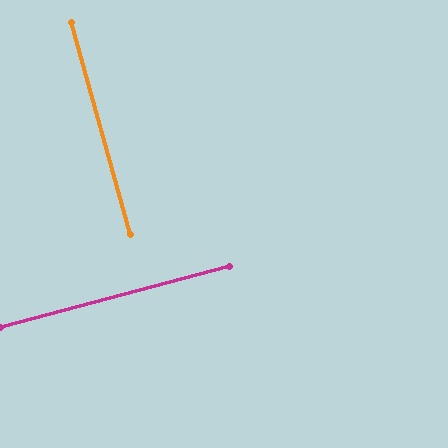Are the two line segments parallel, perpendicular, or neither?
Perpendicular — they meet at approximately 89°.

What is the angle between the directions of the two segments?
Approximately 89 degrees.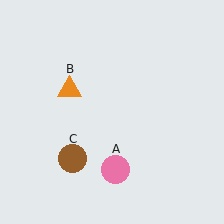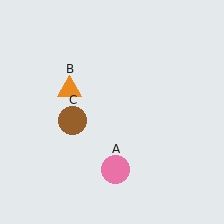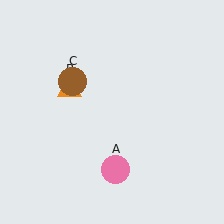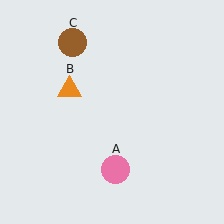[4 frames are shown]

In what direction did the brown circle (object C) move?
The brown circle (object C) moved up.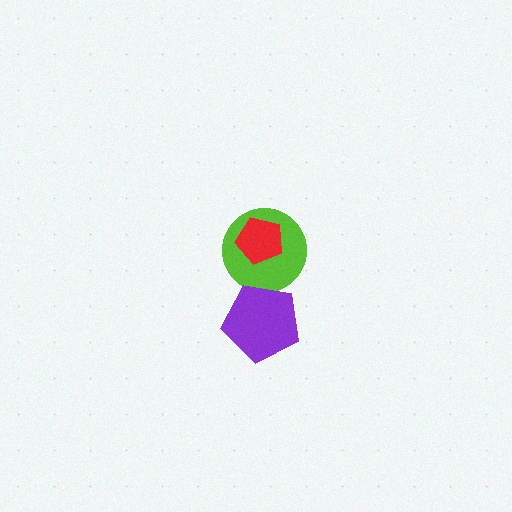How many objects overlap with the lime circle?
2 objects overlap with the lime circle.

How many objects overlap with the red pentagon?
1 object overlaps with the red pentagon.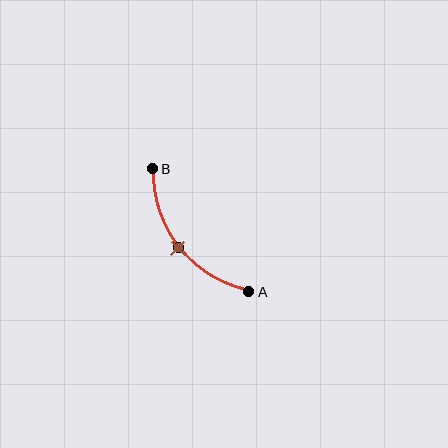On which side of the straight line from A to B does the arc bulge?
The arc bulges below and to the left of the straight line connecting A and B.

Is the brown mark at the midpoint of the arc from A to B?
Yes. The brown mark lies on the arc at equal arc-length from both A and B — it is the arc midpoint.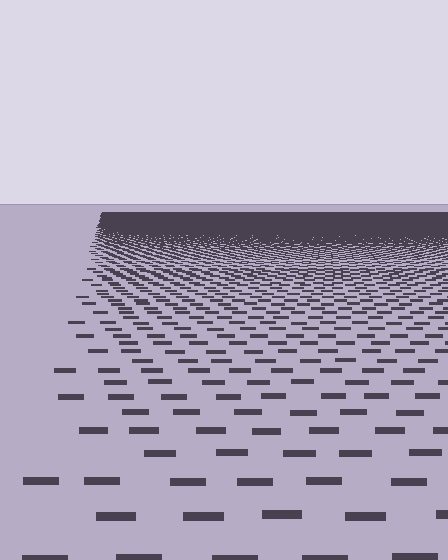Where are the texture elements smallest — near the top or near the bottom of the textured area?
Near the top.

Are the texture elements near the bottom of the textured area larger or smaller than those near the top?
Larger. Near the bottom, elements are closer to the viewer and appear at a bigger on-screen size.